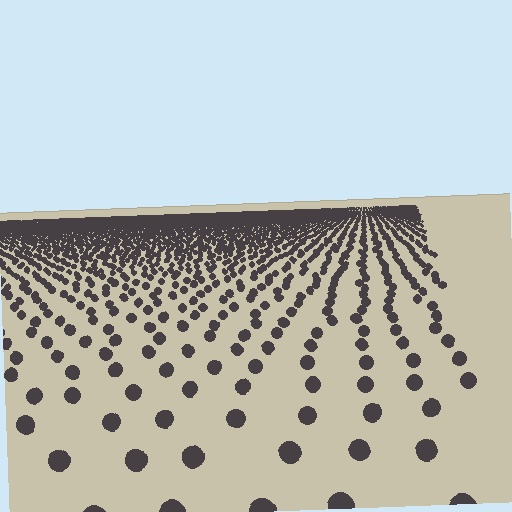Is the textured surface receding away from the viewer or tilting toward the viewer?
The surface is receding away from the viewer. Texture elements get smaller and denser toward the top.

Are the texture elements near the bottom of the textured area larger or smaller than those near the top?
Larger. Near the bottom, elements are closer to the viewer and appear at a bigger on-screen size.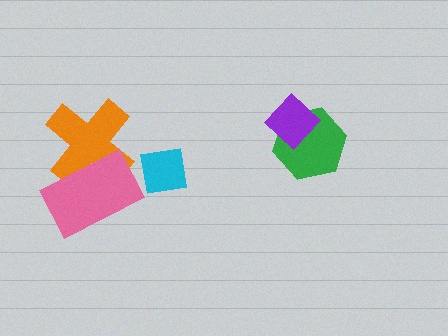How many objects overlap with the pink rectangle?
1 object overlaps with the pink rectangle.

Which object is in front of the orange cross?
The pink rectangle is in front of the orange cross.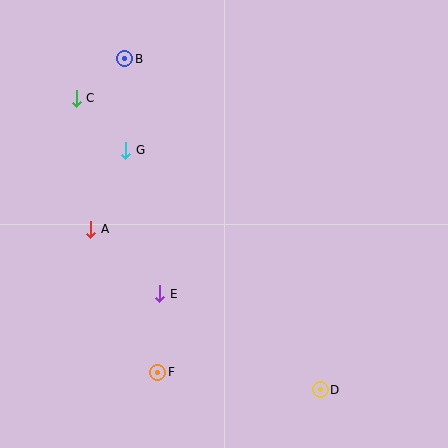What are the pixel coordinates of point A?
Point A is at (91, 229).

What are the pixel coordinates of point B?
Point B is at (125, 59).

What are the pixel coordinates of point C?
Point C is at (76, 98).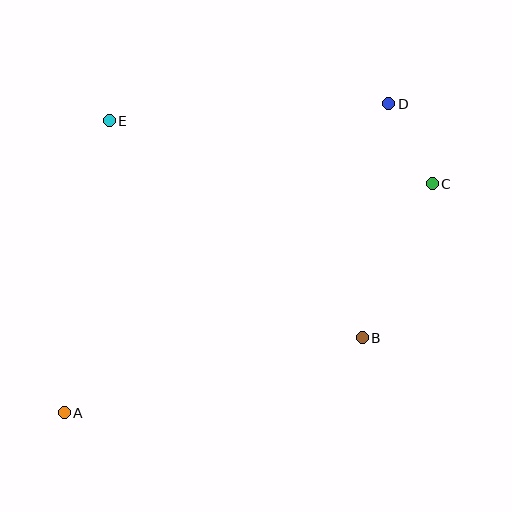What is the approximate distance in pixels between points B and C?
The distance between B and C is approximately 169 pixels.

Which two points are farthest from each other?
Points A and D are farthest from each other.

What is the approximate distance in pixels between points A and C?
The distance between A and C is approximately 433 pixels.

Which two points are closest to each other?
Points C and D are closest to each other.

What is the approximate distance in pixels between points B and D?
The distance between B and D is approximately 235 pixels.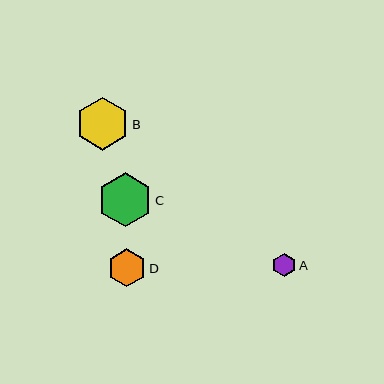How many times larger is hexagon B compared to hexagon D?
Hexagon B is approximately 1.4 times the size of hexagon D.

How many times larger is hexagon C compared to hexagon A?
Hexagon C is approximately 2.3 times the size of hexagon A.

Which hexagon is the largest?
Hexagon C is the largest with a size of approximately 54 pixels.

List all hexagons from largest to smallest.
From largest to smallest: C, B, D, A.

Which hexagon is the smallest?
Hexagon A is the smallest with a size of approximately 24 pixels.